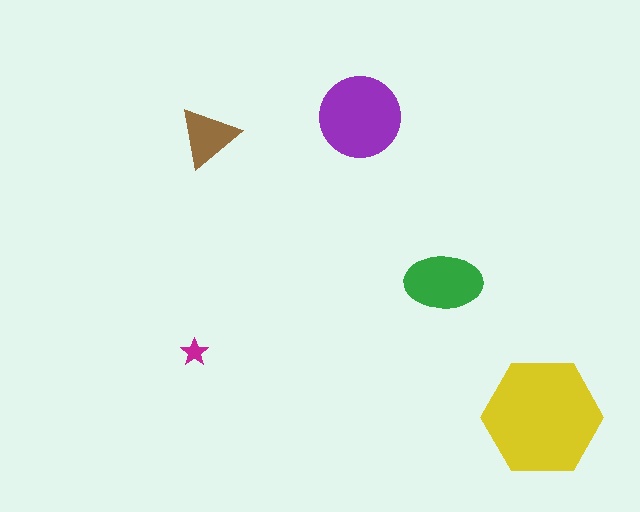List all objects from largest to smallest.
The yellow hexagon, the purple circle, the green ellipse, the brown triangle, the magenta star.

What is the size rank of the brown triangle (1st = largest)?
4th.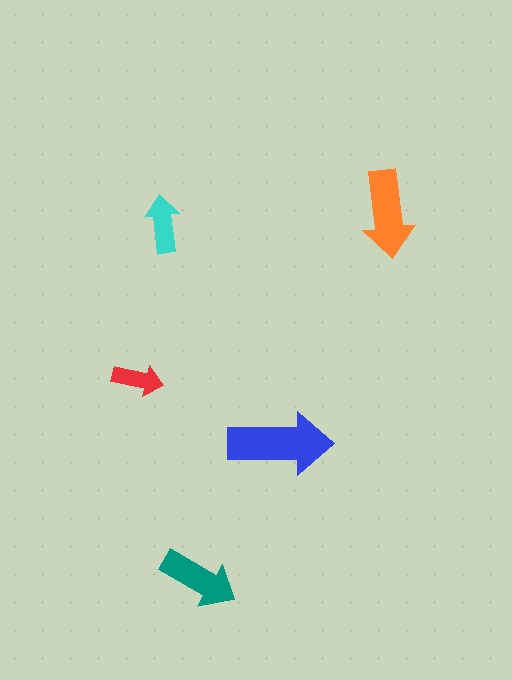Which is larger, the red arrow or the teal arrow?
The teal one.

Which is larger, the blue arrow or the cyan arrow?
The blue one.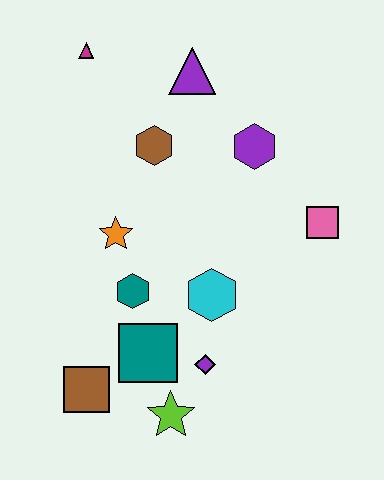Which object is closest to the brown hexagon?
The purple triangle is closest to the brown hexagon.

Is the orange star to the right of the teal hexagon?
No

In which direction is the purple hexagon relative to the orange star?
The purple hexagon is to the right of the orange star.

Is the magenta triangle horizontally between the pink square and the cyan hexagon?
No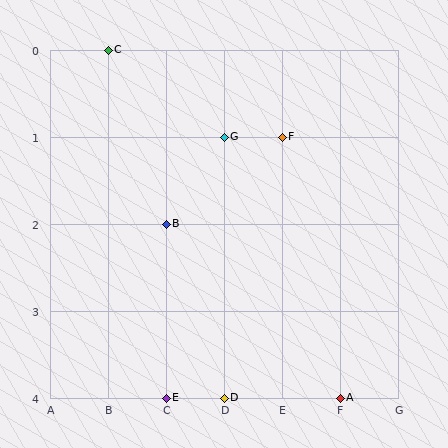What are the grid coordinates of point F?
Point F is at grid coordinates (E, 1).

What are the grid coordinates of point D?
Point D is at grid coordinates (D, 4).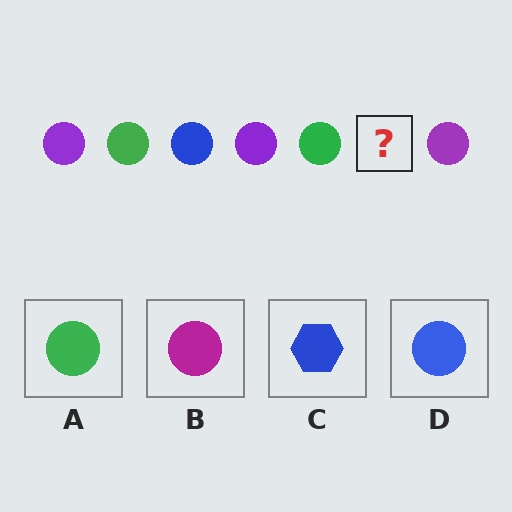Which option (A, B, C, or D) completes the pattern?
D.